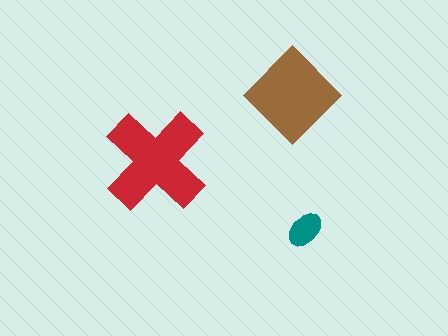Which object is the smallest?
The teal ellipse.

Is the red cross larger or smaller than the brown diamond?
Larger.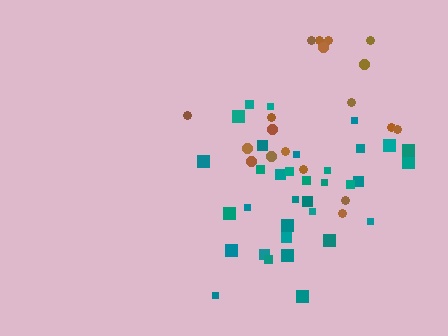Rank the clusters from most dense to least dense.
teal, brown.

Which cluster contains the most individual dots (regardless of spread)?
Teal (34).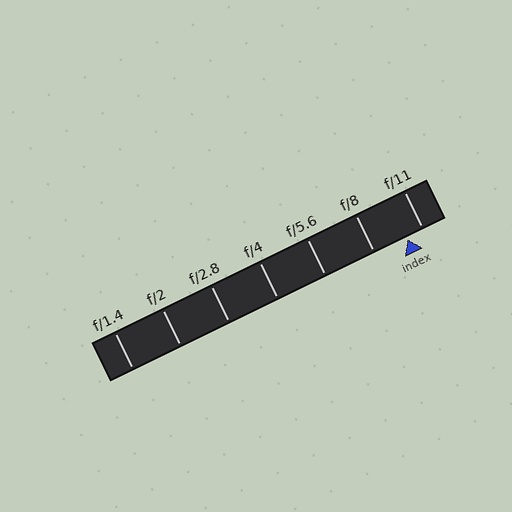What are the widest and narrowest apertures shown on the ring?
The widest aperture shown is f/1.4 and the narrowest is f/11.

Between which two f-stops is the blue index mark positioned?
The index mark is between f/8 and f/11.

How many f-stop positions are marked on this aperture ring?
There are 7 f-stop positions marked.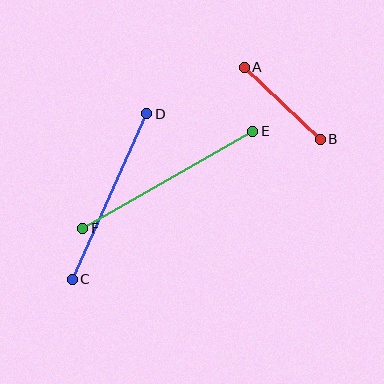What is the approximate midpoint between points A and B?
The midpoint is at approximately (282, 103) pixels.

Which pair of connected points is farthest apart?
Points E and F are farthest apart.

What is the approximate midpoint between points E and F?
The midpoint is at approximately (168, 180) pixels.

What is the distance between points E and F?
The distance is approximately 196 pixels.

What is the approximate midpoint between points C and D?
The midpoint is at approximately (109, 197) pixels.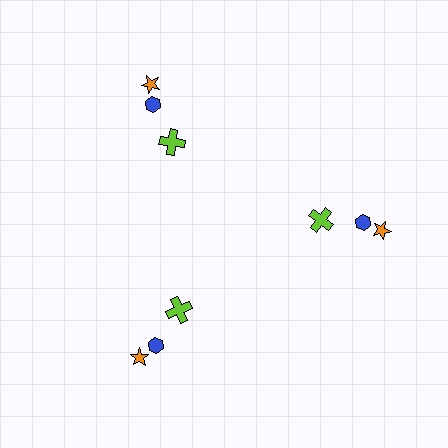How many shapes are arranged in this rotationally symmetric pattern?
There are 9 shapes, arranged in 3 groups of 3.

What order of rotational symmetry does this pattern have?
This pattern has 3-fold rotational symmetry.